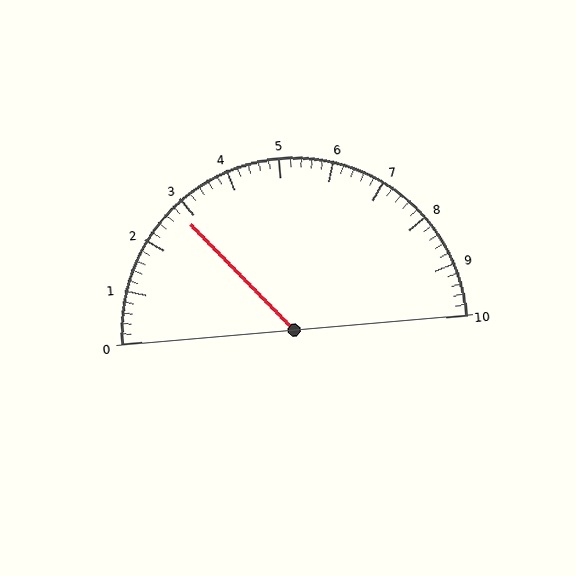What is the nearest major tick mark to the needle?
The nearest major tick mark is 3.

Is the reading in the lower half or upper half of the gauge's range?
The reading is in the lower half of the range (0 to 10).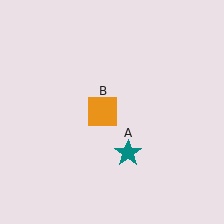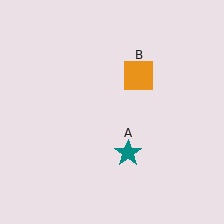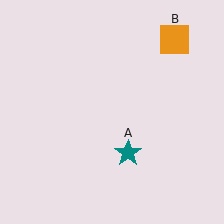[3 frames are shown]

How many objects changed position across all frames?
1 object changed position: orange square (object B).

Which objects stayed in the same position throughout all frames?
Teal star (object A) remained stationary.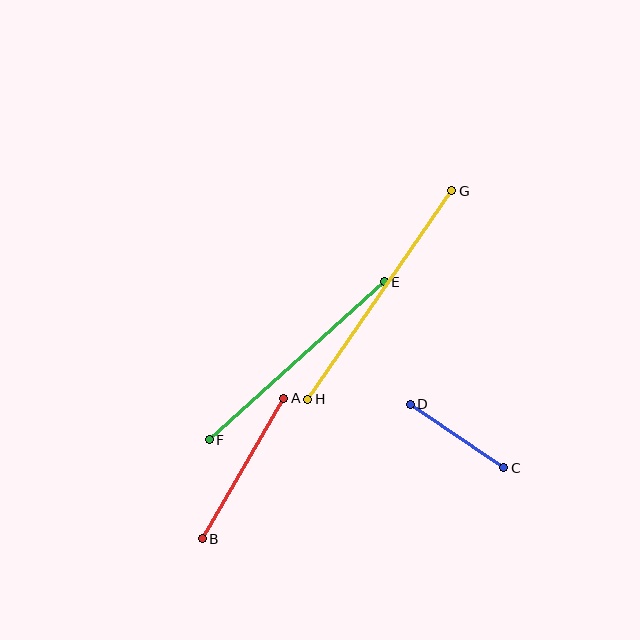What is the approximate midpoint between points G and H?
The midpoint is at approximately (380, 295) pixels.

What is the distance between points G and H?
The distance is approximately 253 pixels.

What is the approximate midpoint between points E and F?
The midpoint is at approximately (297, 361) pixels.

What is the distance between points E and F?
The distance is approximately 236 pixels.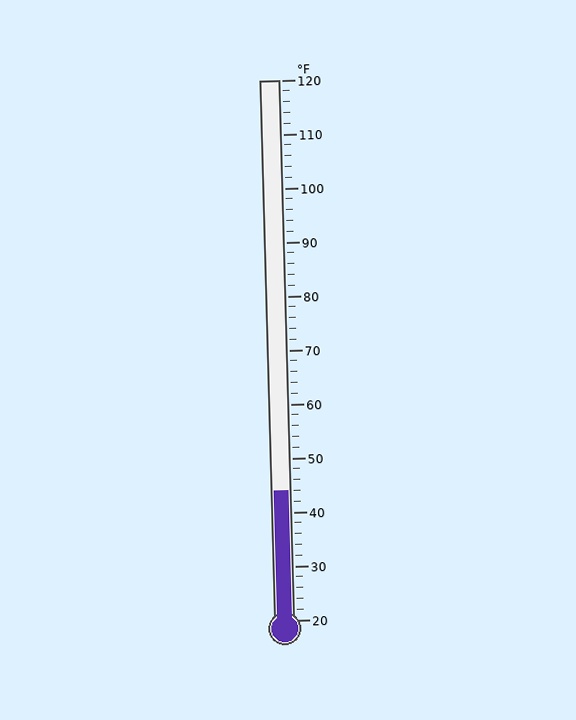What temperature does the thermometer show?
The thermometer shows approximately 44°F.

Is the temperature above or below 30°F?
The temperature is above 30°F.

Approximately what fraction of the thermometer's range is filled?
The thermometer is filled to approximately 25% of its range.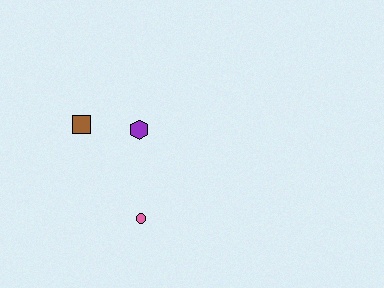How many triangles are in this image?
There are no triangles.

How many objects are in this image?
There are 3 objects.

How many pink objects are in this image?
There is 1 pink object.